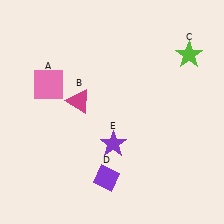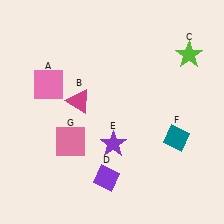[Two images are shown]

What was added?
A teal diamond (F), a pink square (G) were added in Image 2.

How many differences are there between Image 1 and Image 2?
There are 2 differences between the two images.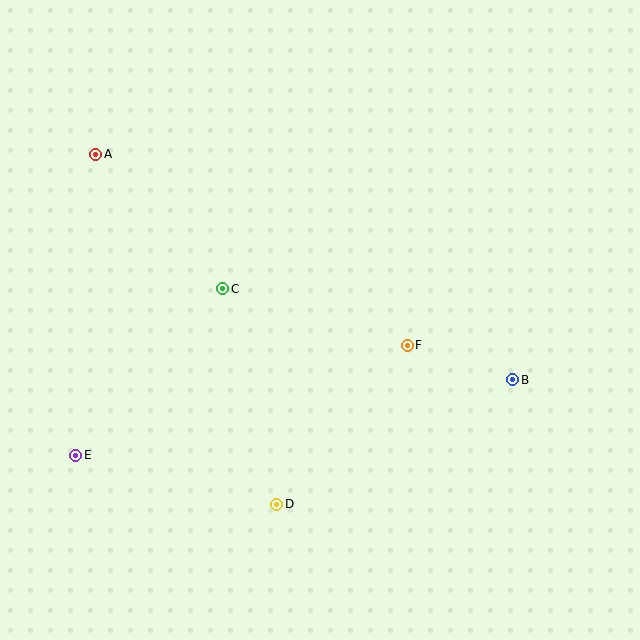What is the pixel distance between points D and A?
The distance between D and A is 394 pixels.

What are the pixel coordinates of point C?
Point C is at (223, 289).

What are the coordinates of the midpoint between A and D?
The midpoint between A and D is at (186, 329).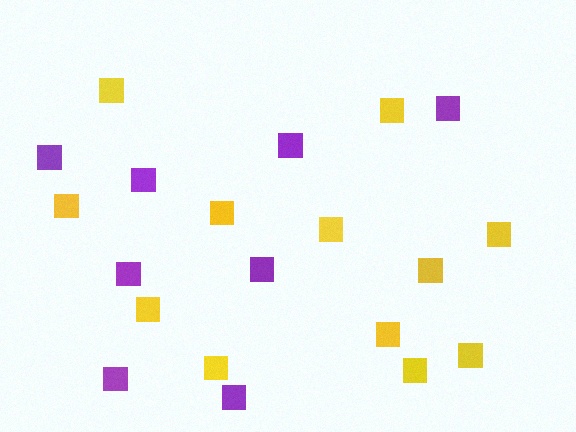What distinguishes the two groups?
There are 2 groups: one group of purple squares (8) and one group of yellow squares (12).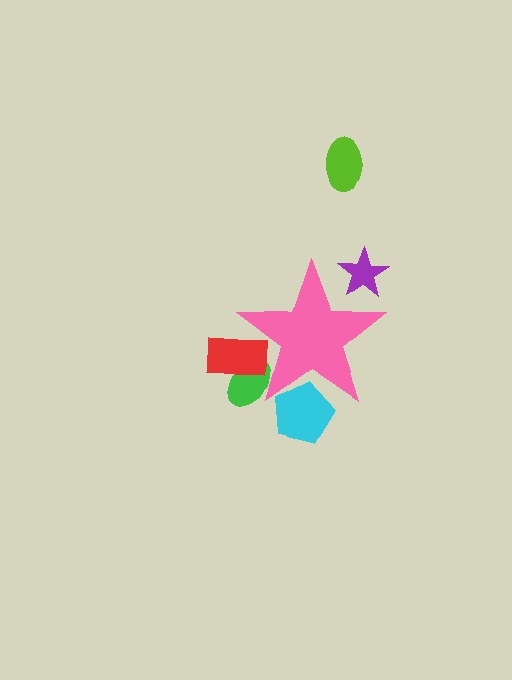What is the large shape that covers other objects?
A pink star.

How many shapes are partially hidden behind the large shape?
4 shapes are partially hidden.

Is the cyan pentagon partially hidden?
Yes, the cyan pentagon is partially hidden behind the pink star.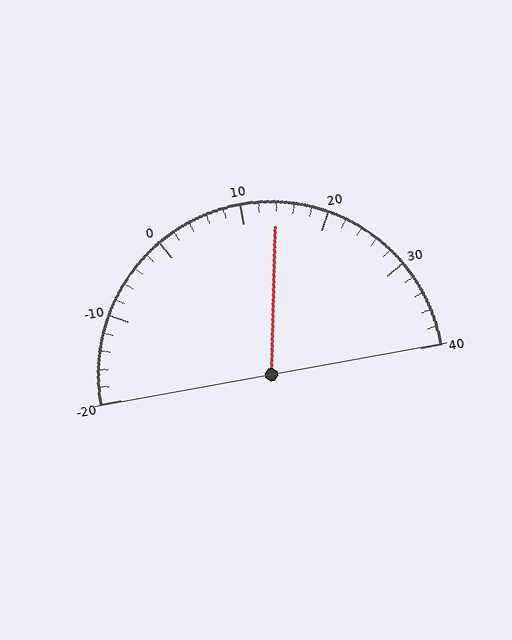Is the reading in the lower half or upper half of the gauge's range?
The reading is in the upper half of the range (-20 to 40).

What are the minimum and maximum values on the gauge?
The gauge ranges from -20 to 40.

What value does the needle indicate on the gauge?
The needle indicates approximately 14.